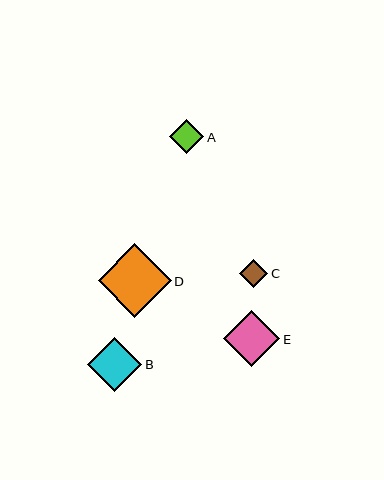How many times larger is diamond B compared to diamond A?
Diamond B is approximately 1.6 times the size of diamond A.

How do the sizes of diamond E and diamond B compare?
Diamond E and diamond B are approximately the same size.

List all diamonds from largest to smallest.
From largest to smallest: D, E, B, A, C.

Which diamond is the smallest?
Diamond C is the smallest with a size of approximately 28 pixels.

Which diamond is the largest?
Diamond D is the largest with a size of approximately 73 pixels.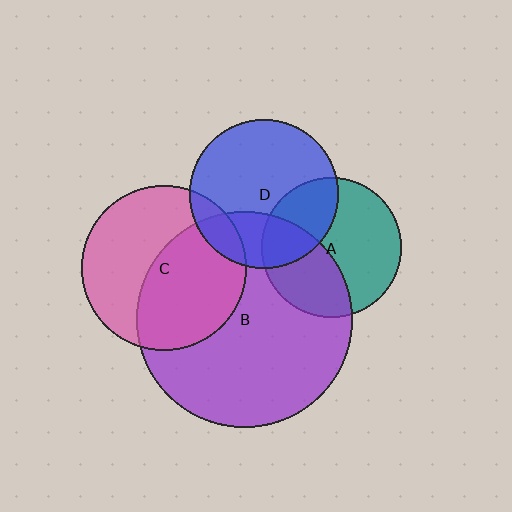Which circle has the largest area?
Circle B (purple).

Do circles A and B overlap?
Yes.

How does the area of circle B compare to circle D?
Approximately 2.1 times.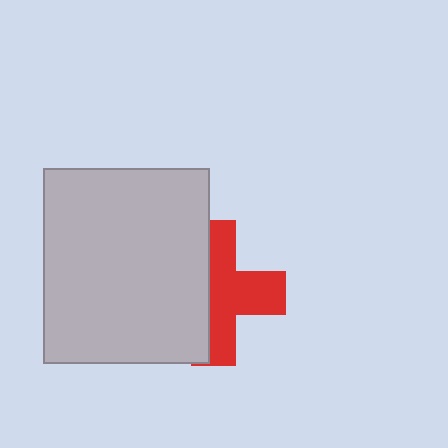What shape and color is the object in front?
The object in front is a light gray rectangle.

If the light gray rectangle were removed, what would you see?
You would see the complete red cross.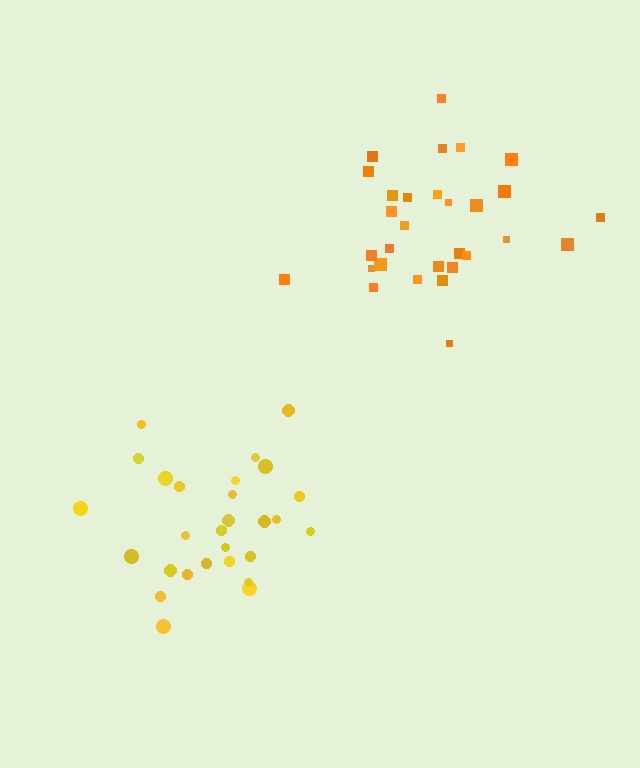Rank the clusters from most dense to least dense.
yellow, orange.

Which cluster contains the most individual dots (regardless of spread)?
Orange (30).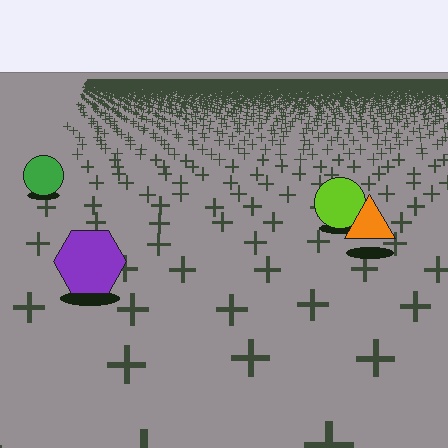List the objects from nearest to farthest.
From nearest to farthest: the purple hexagon, the orange triangle, the lime circle, the green circle.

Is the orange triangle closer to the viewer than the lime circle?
Yes. The orange triangle is closer — you can tell from the texture gradient: the ground texture is coarser near it.